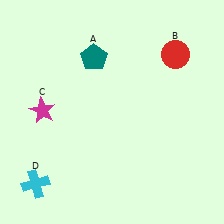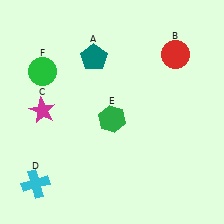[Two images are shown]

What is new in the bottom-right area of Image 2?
A green hexagon (E) was added in the bottom-right area of Image 2.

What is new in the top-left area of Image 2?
A green circle (F) was added in the top-left area of Image 2.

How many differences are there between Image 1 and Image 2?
There are 2 differences between the two images.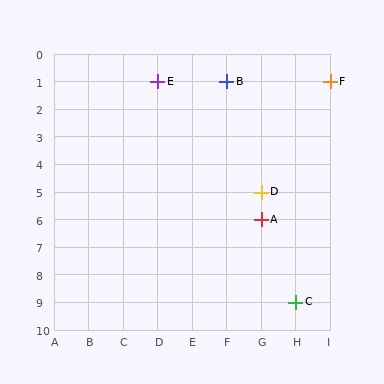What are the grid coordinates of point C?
Point C is at grid coordinates (H, 9).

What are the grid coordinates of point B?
Point B is at grid coordinates (F, 1).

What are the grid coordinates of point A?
Point A is at grid coordinates (G, 6).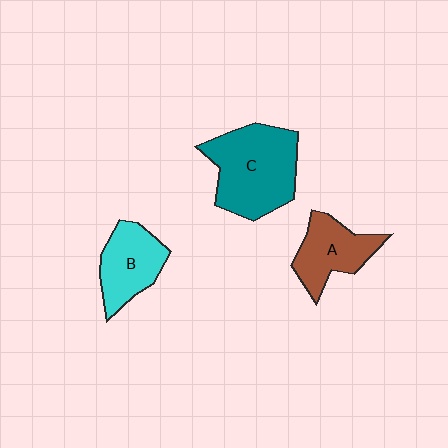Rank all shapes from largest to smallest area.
From largest to smallest: C (teal), B (cyan), A (brown).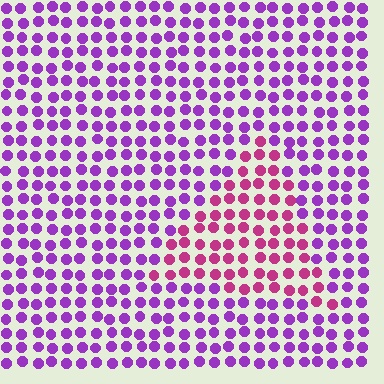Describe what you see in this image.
The image is filled with small purple elements in a uniform arrangement. A triangle-shaped region is visible where the elements are tinted to a slightly different hue, forming a subtle color boundary.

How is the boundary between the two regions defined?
The boundary is defined purely by a slight shift in hue (about 42 degrees). Spacing, size, and orientation are identical on both sides.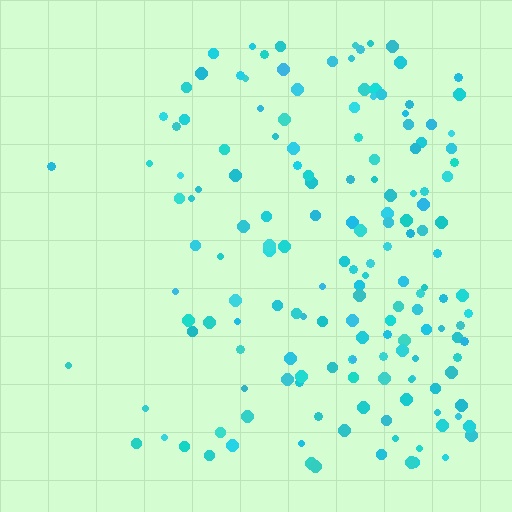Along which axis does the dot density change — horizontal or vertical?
Horizontal.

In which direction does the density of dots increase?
From left to right, with the right side densest.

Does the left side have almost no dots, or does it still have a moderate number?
Still a moderate number, just noticeably fewer than the right.